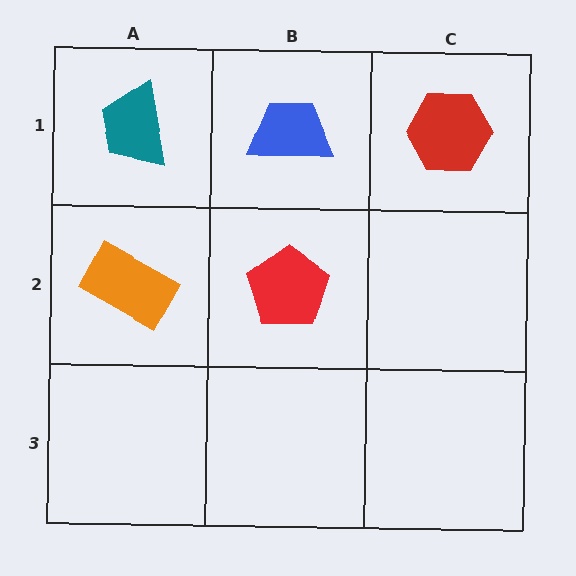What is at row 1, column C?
A red hexagon.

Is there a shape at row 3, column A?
No, that cell is empty.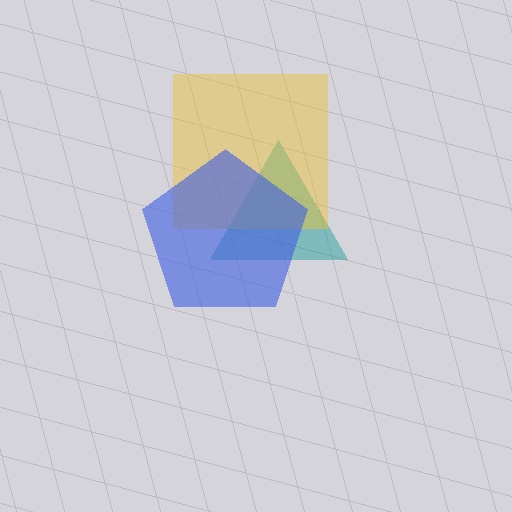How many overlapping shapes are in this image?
There are 3 overlapping shapes in the image.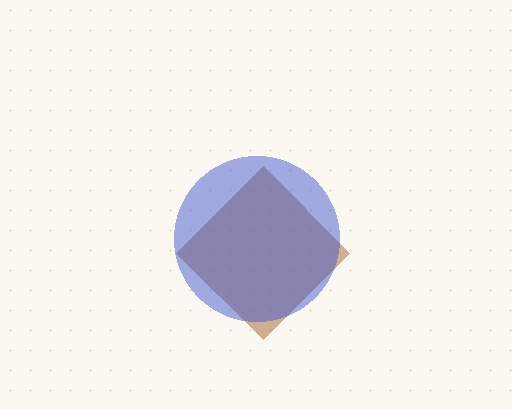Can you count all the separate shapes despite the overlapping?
Yes, there are 2 separate shapes.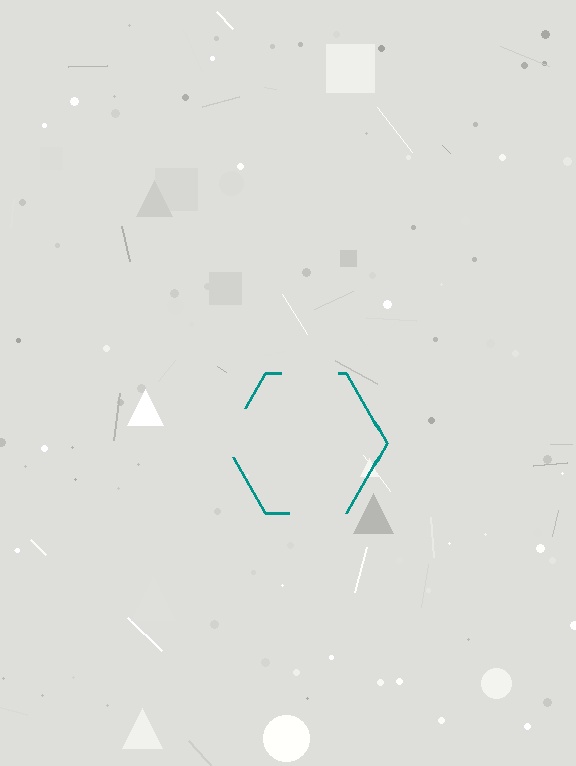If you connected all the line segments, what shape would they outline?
They would outline a hexagon.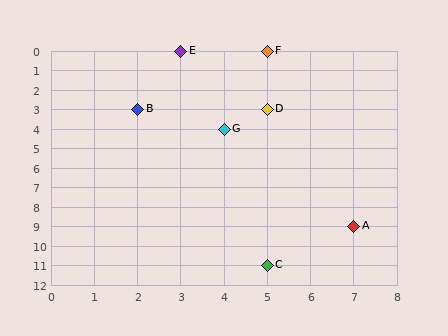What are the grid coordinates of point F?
Point F is at grid coordinates (5, 0).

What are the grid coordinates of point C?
Point C is at grid coordinates (5, 11).